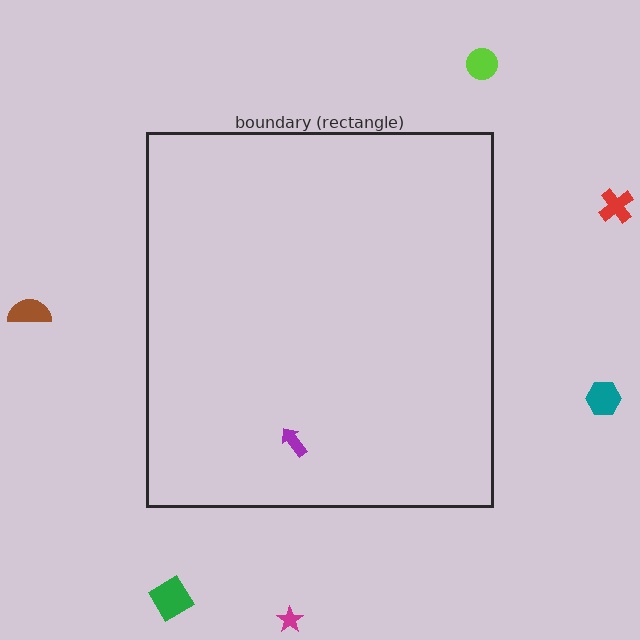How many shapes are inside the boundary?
1 inside, 6 outside.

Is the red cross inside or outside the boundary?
Outside.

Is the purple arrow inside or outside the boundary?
Inside.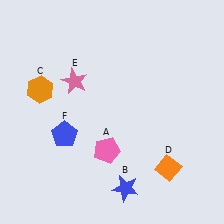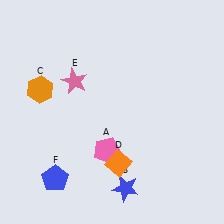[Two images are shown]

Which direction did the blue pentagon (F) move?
The blue pentagon (F) moved down.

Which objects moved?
The objects that moved are: the orange diamond (D), the blue pentagon (F).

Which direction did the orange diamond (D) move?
The orange diamond (D) moved left.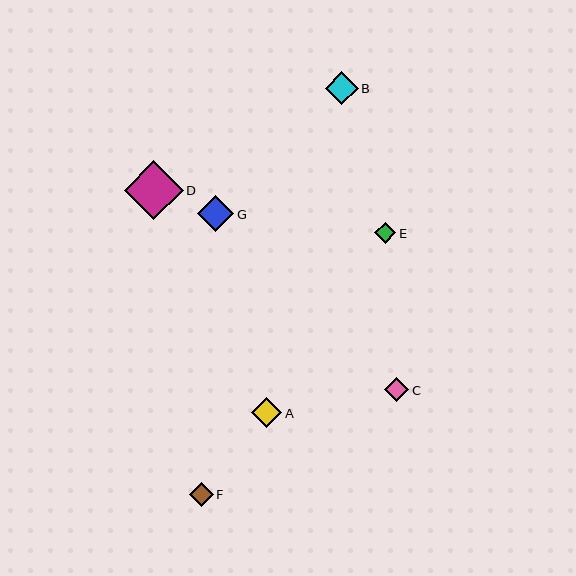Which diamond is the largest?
Diamond D is the largest with a size of approximately 59 pixels.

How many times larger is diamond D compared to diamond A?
Diamond D is approximately 2.0 times the size of diamond A.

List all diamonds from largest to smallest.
From largest to smallest: D, G, B, A, C, F, E.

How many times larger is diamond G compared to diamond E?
Diamond G is approximately 1.7 times the size of diamond E.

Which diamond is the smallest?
Diamond E is the smallest with a size of approximately 21 pixels.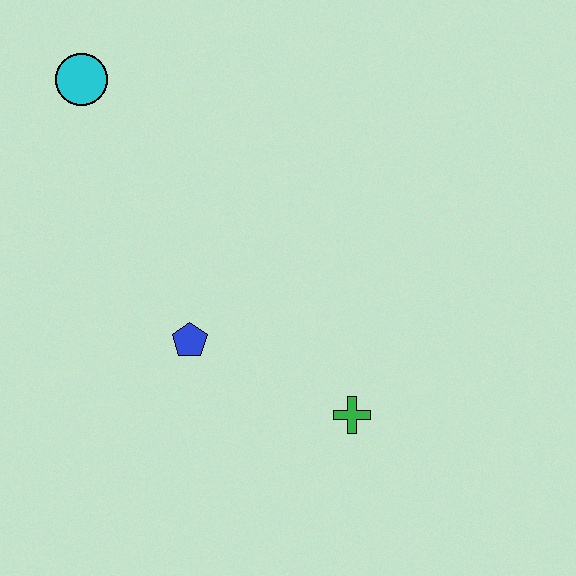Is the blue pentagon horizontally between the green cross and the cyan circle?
Yes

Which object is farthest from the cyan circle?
The green cross is farthest from the cyan circle.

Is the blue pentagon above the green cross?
Yes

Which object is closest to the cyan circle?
The blue pentagon is closest to the cyan circle.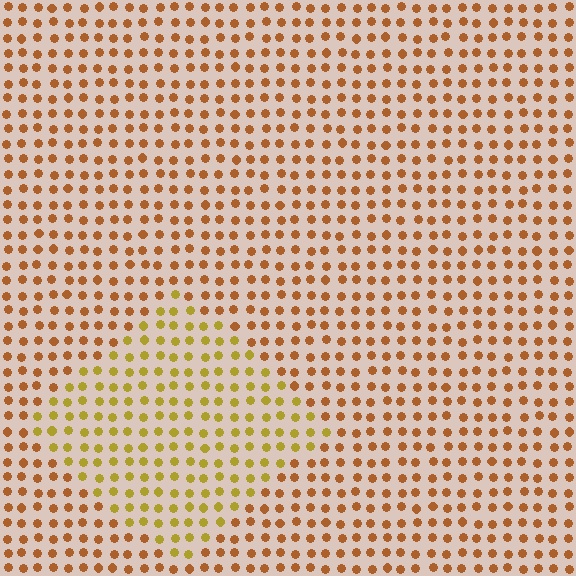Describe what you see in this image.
The image is filled with small brown elements in a uniform arrangement. A diamond-shaped region is visible where the elements are tinted to a slightly different hue, forming a subtle color boundary.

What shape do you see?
I see a diamond.